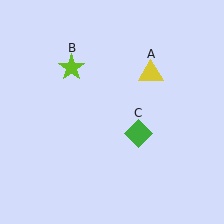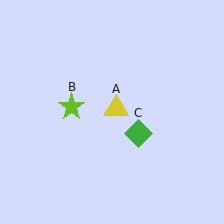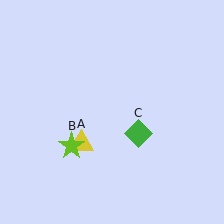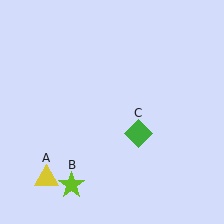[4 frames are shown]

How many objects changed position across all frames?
2 objects changed position: yellow triangle (object A), lime star (object B).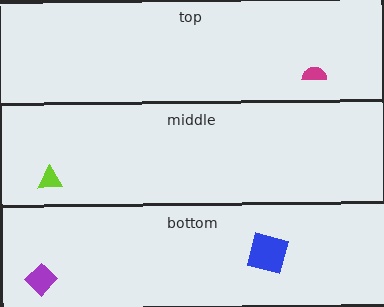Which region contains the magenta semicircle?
The top region.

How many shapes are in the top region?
1.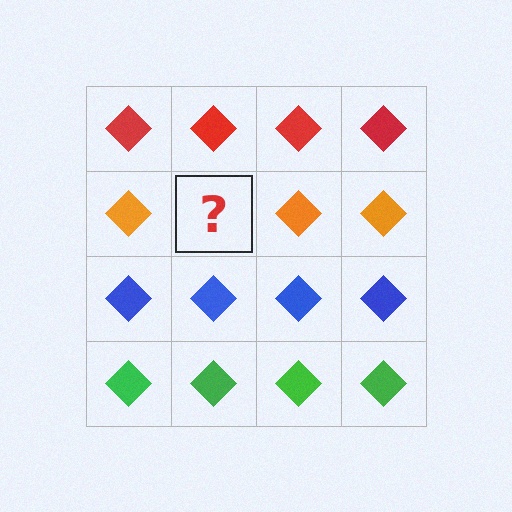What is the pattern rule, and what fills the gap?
The rule is that each row has a consistent color. The gap should be filled with an orange diamond.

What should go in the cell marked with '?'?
The missing cell should contain an orange diamond.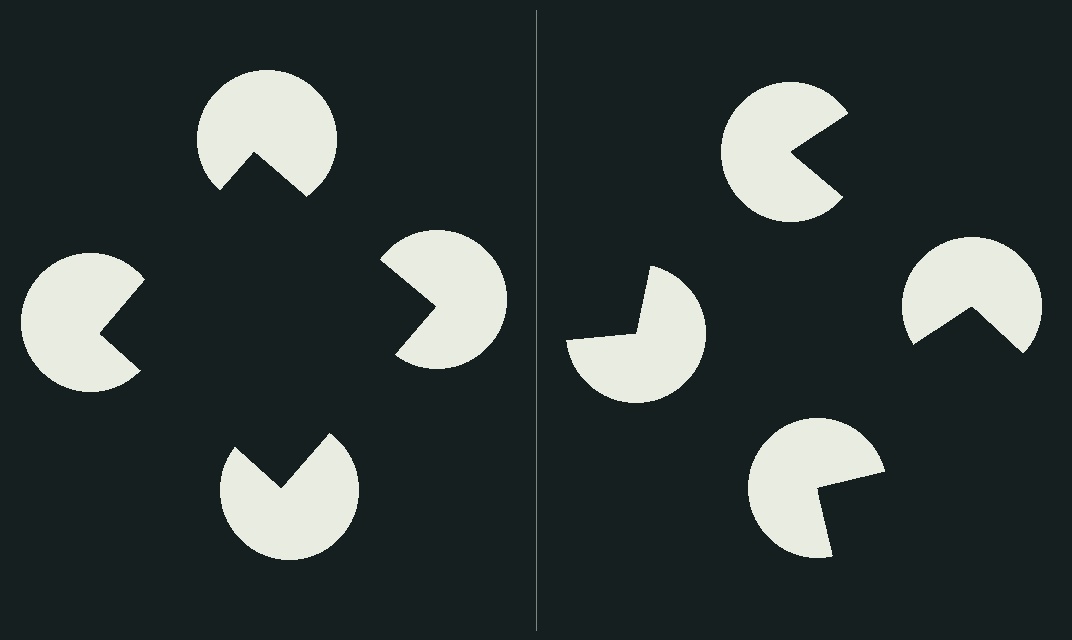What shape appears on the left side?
An illusory square.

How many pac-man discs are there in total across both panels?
8 — 4 on each side.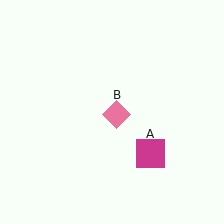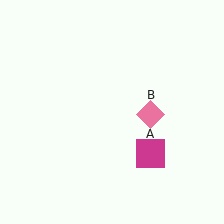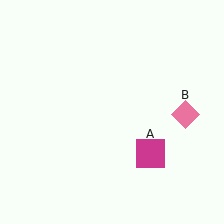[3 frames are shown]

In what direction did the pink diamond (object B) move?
The pink diamond (object B) moved right.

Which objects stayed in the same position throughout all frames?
Magenta square (object A) remained stationary.